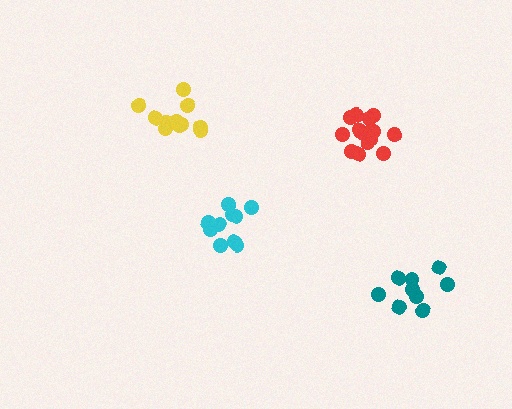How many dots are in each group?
Group 1: 15 dots, Group 2: 12 dots, Group 3: 9 dots, Group 4: 11 dots (47 total).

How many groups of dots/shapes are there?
There are 4 groups.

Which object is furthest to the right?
The teal cluster is rightmost.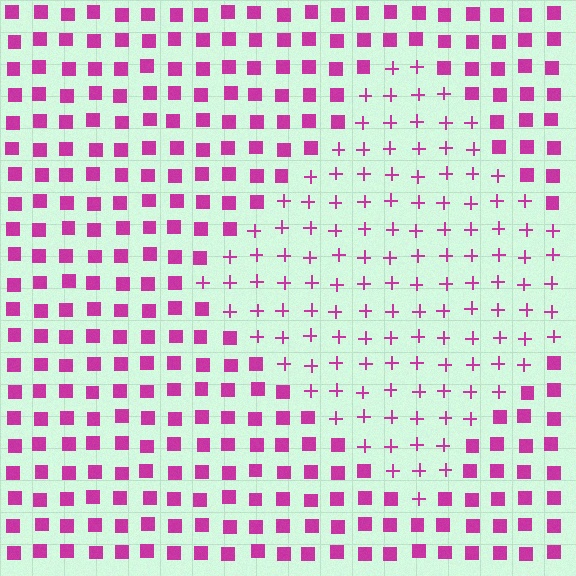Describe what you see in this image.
The image is filled with small magenta elements arranged in a uniform grid. A diamond-shaped region contains plus signs, while the surrounding area contains squares. The boundary is defined purely by the change in element shape.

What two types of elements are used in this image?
The image uses plus signs inside the diamond region and squares outside it.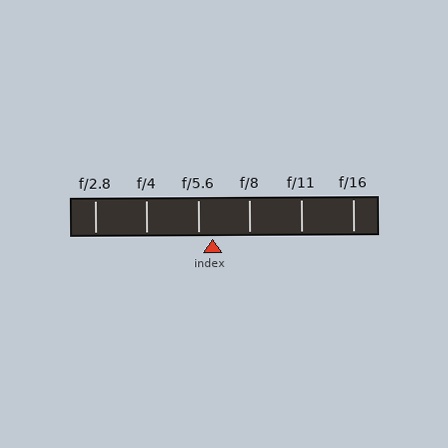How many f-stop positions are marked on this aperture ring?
There are 6 f-stop positions marked.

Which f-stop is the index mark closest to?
The index mark is closest to f/5.6.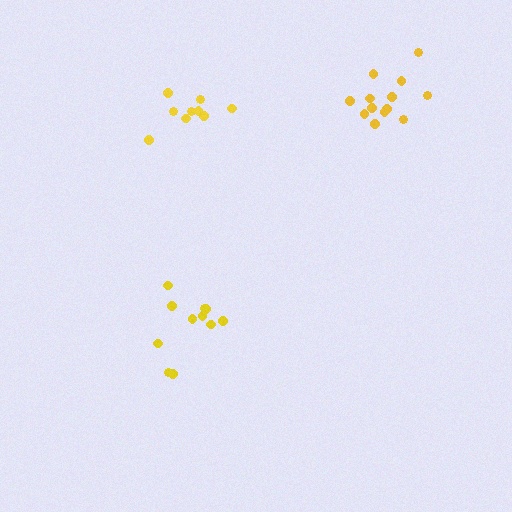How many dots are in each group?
Group 1: 13 dots, Group 2: 11 dots, Group 3: 9 dots (33 total).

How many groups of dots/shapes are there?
There are 3 groups.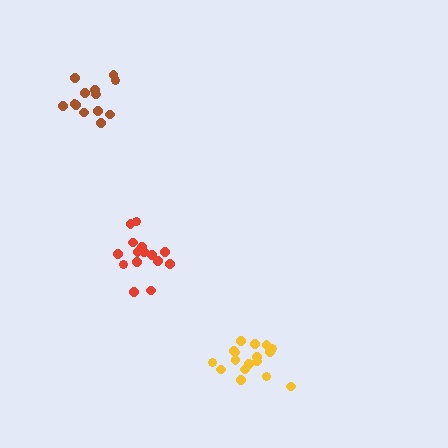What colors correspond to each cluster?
The clusters are colored: red, yellow, brown.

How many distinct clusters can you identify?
There are 3 distinct clusters.